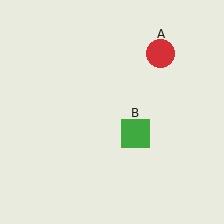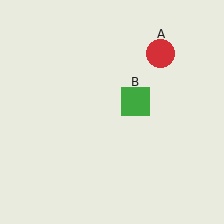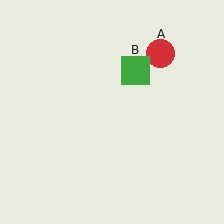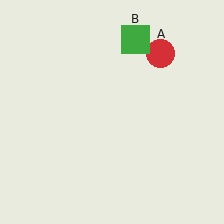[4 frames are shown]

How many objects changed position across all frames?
1 object changed position: green square (object B).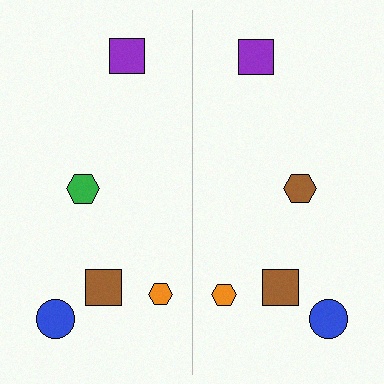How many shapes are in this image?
There are 10 shapes in this image.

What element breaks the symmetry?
The brown hexagon on the right side breaks the symmetry — its mirror counterpart is green.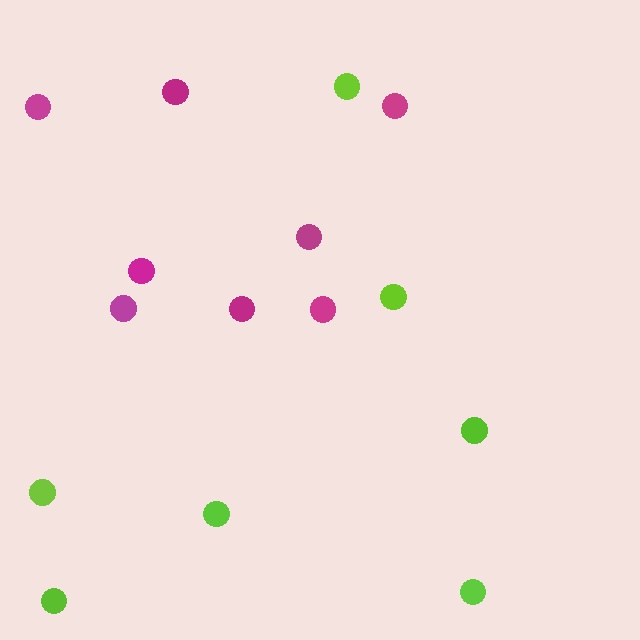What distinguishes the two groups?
There are 2 groups: one group of magenta circles (8) and one group of lime circles (7).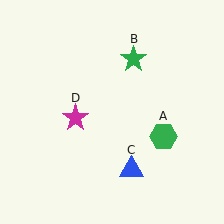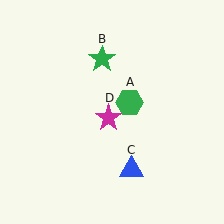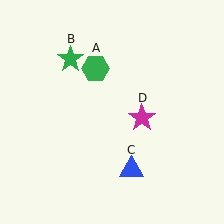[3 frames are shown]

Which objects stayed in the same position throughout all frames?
Blue triangle (object C) remained stationary.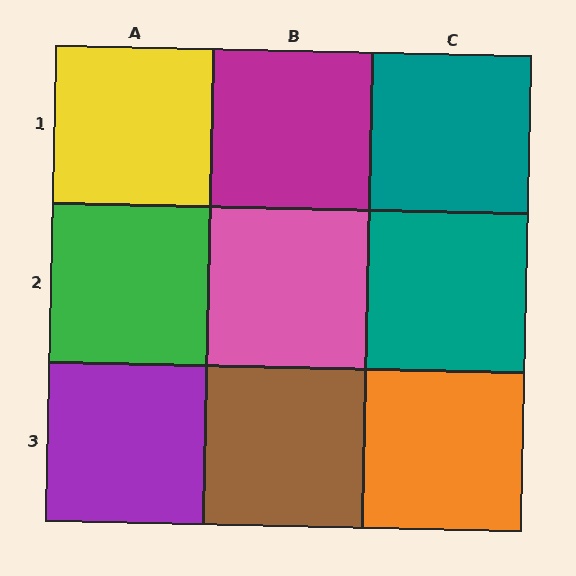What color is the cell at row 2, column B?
Pink.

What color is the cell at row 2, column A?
Green.